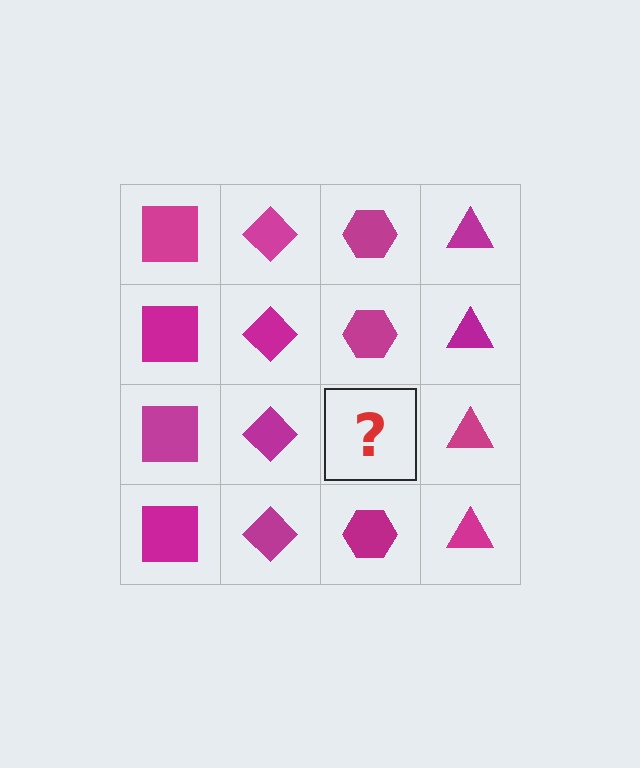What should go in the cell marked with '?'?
The missing cell should contain a magenta hexagon.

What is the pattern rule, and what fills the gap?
The rule is that each column has a consistent shape. The gap should be filled with a magenta hexagon.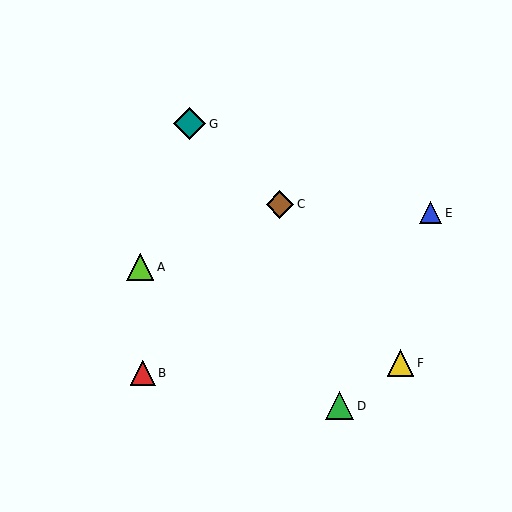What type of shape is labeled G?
Shape G is a teal diamond.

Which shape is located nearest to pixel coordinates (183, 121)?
The teal diamond (labeled G) at (190, 124) is nearest to that location.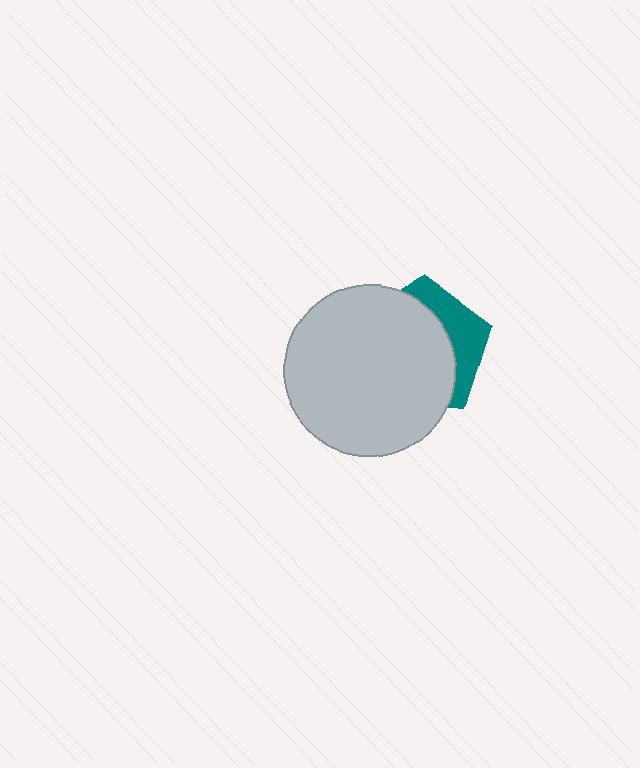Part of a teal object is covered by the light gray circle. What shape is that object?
It is a pentagon.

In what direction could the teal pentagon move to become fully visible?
The teal pentagon could move right. That would shift it out from behind the light gray circle entirely.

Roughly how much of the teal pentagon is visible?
A small part of it is visible (roughly 31%).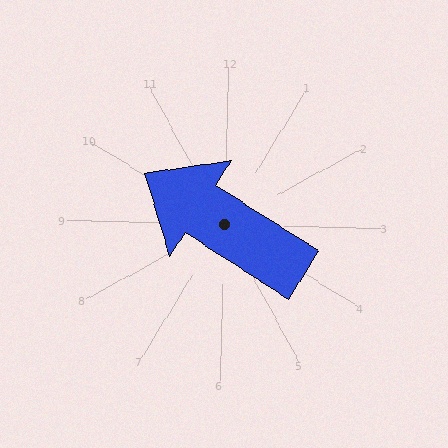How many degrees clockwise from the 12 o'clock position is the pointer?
Approximately 301 degrees.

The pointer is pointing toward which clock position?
Roughly 10 o'clock.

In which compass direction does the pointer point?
Northwest.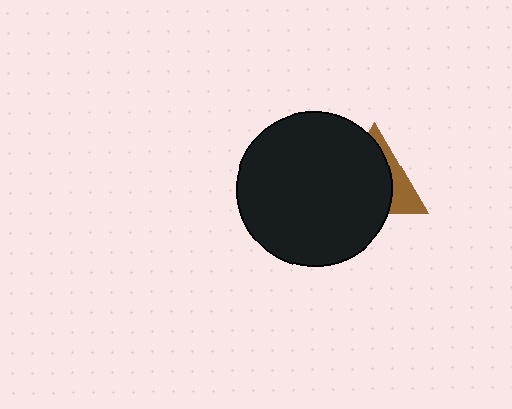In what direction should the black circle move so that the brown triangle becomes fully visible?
The black circle should move left. That is the shortest direction to clear the overlap and leave the brown triangle fully visible.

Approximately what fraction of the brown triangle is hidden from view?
Roughly 69% of the brown triangle is hidden behind the black circle.